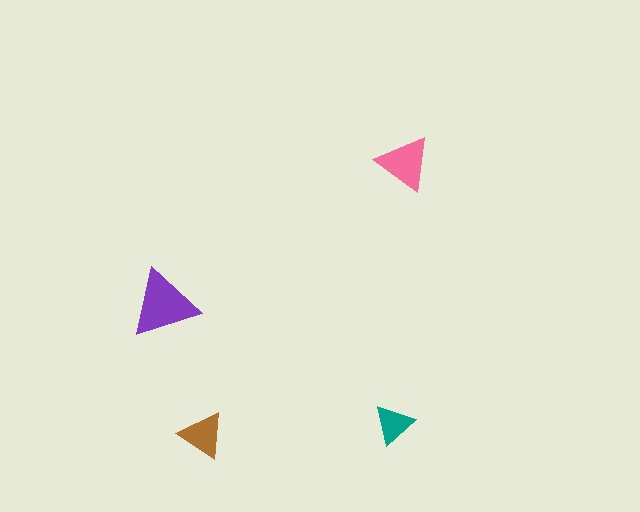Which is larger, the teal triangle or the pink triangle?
The pink one.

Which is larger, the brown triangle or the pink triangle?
The pink one.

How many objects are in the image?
There are 4 objects in the image.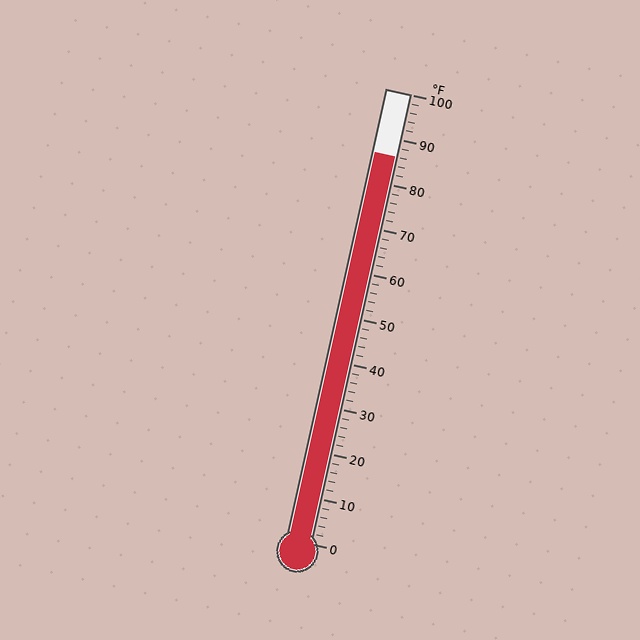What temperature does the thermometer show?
The thermometer shows approximately 86°F.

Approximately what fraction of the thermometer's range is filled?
The thermometer is filled to approximately 85% of its range.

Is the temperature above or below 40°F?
The temperature is above 40°F.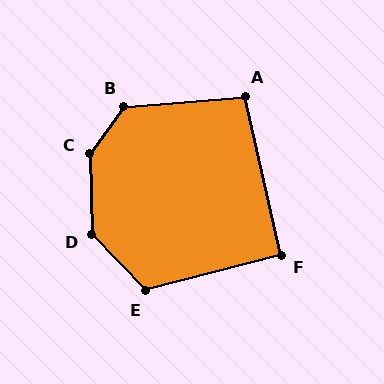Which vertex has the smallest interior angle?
F, at approximately 92 degrees.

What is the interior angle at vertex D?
Approximately 137 degrees (obtuse).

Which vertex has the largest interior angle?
C, at approximately 143 degrees.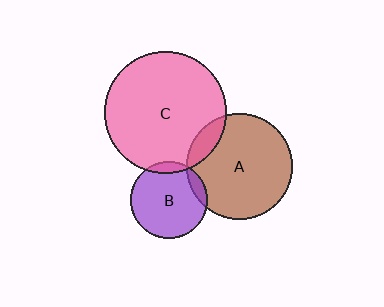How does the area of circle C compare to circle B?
Approximately 2.5 times.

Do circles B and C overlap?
Yes.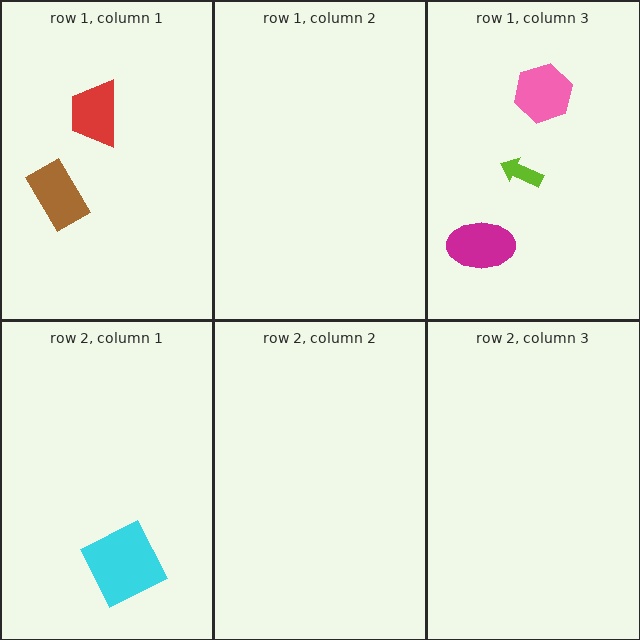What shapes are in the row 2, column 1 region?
The cyan square.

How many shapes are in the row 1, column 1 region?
2.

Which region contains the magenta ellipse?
The row 1, column 3 region.